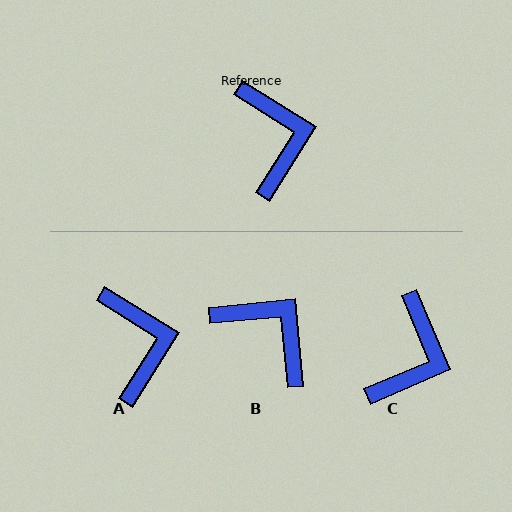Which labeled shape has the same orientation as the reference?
A.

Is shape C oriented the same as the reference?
No, it is off by about 35 degrees.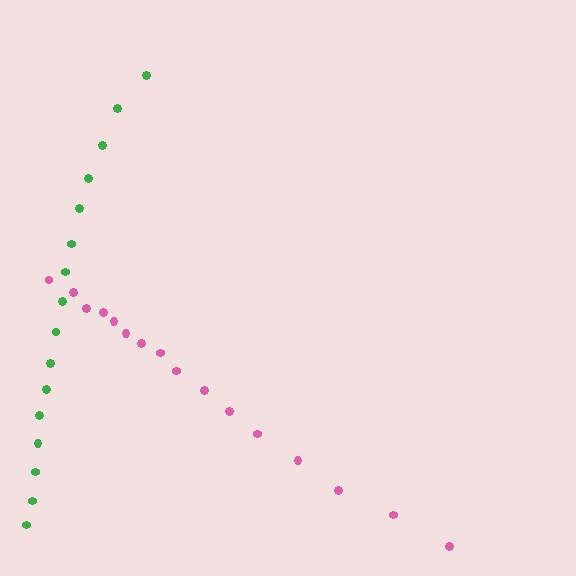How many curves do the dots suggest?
There are 2 distinct paths.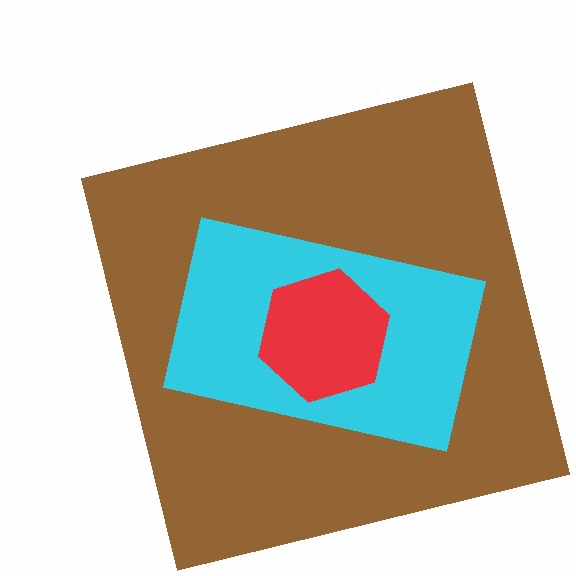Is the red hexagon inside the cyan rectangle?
Yes.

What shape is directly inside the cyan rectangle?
The red hexagon.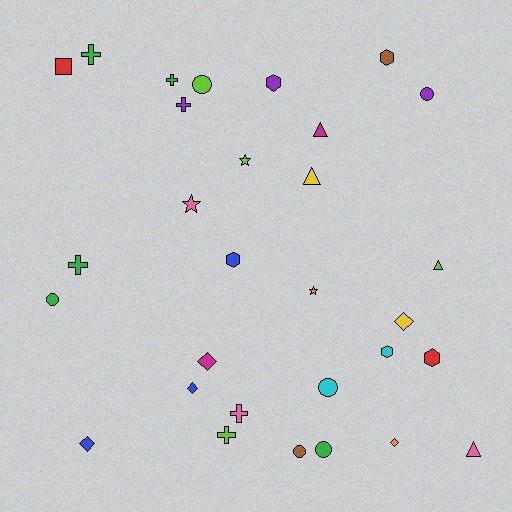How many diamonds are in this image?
There are 5 diamonds.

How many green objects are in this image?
There are 5 green objects.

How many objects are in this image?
There are 30 objects.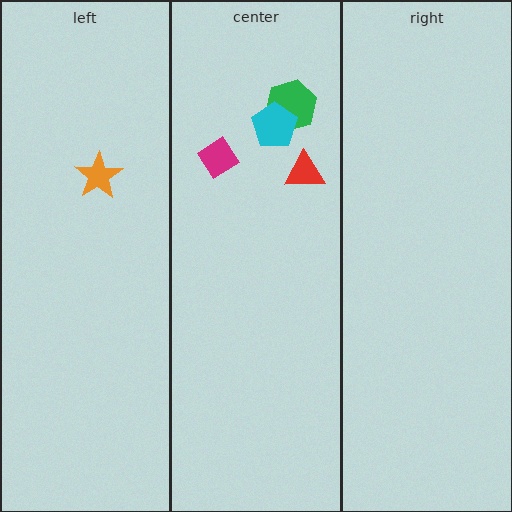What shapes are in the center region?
The red triangle, the green hexagon, the magenta diamond, the cyan pentagon.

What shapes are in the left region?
The orange star.